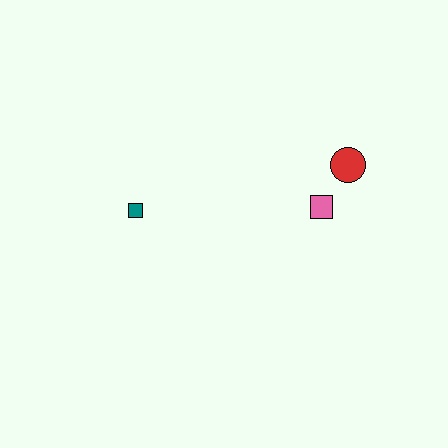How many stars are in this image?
There are no stars.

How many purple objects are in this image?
There are no purple objects.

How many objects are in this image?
There are 3 objects.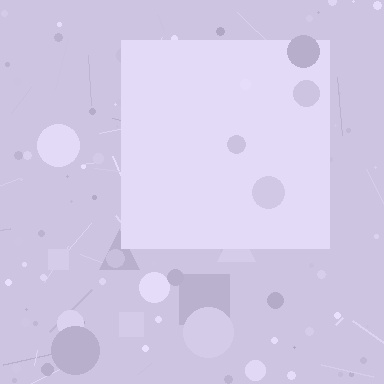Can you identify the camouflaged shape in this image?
The camouflaged shape is a square.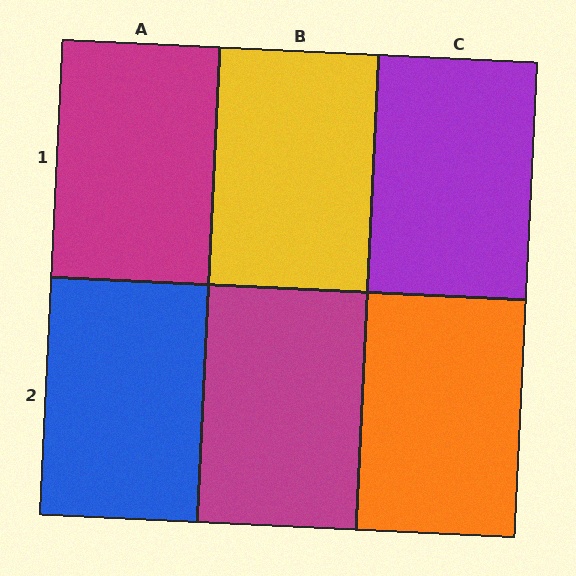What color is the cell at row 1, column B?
Yellow.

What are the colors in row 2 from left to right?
Blue, magenta, orange.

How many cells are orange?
1 cell is orange.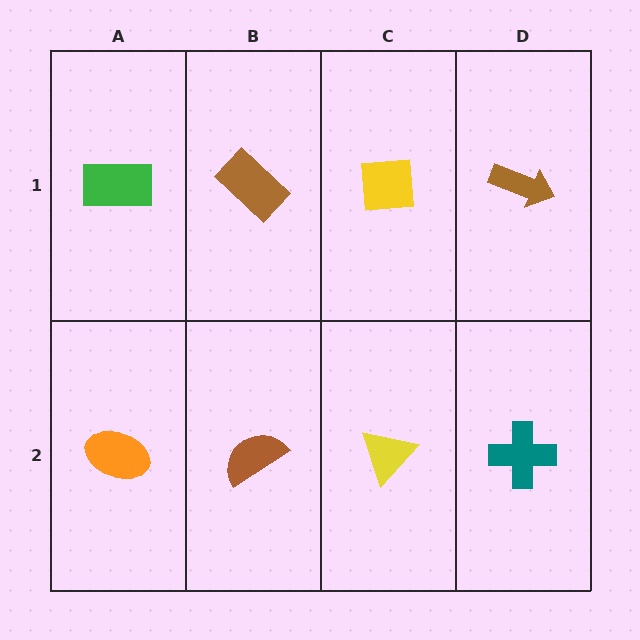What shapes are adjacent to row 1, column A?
An orange ellipse (row 2, column A), a brown rectangle (row 1, column B).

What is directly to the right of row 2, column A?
A brown semicircle.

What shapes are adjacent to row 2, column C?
A yellow square (row 1, column C), a brown semicircle (row 2, column B), a teal cross (row 2, column D).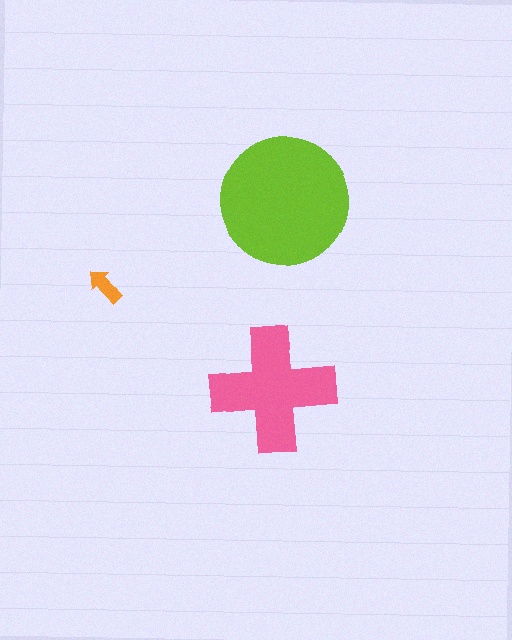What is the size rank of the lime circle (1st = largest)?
1st.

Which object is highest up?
The lime circle is topmost.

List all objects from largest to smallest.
The lime circle, the pink cross, the orange arrow.